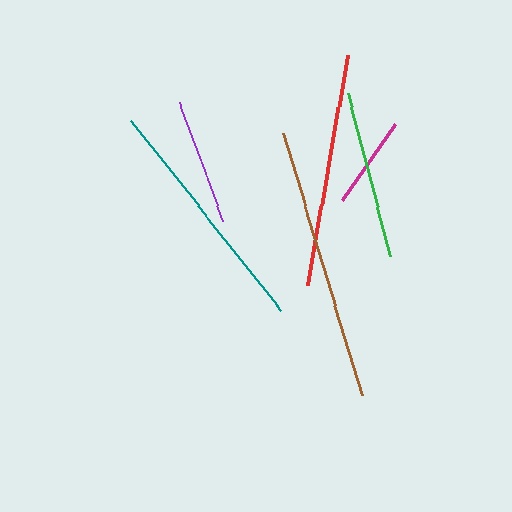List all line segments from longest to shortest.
From longest to shortest: brown, teal, red, green, purple, magenta.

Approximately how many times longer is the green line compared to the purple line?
The green line is approximately 1.3 times the length of the purple line.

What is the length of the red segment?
The red segment is approximately 233 pixels long.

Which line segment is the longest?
The brown line is the longest at approximately 273 pixels.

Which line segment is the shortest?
The magenta line is the shortest at approximately 93 pixels.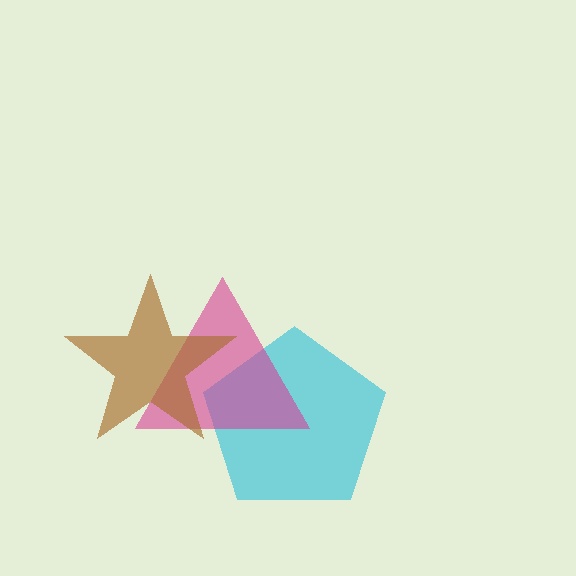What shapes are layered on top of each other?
The layered shapes are: a cyan pentagon, a magenta triangle, a brown star.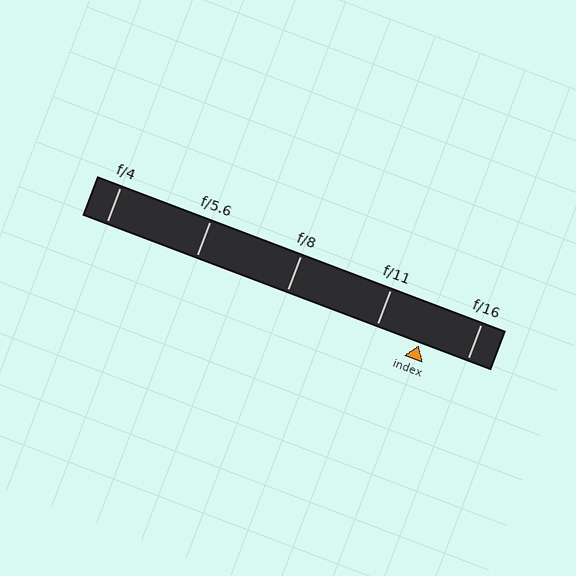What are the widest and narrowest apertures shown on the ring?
The widest aperture shown is f/4 and the narrowest is f/16.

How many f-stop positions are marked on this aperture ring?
There are 5 f-stop positions marked.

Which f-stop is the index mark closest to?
The index mark is closest to f/11.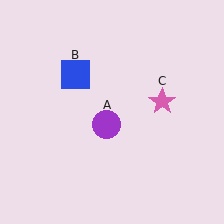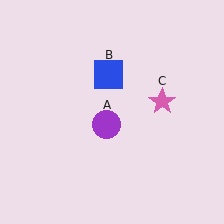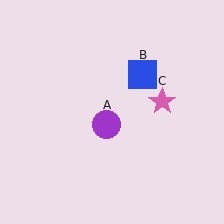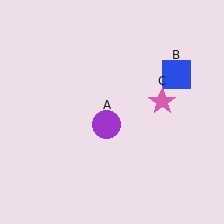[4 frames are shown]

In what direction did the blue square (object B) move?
The blue square (object B) moved right.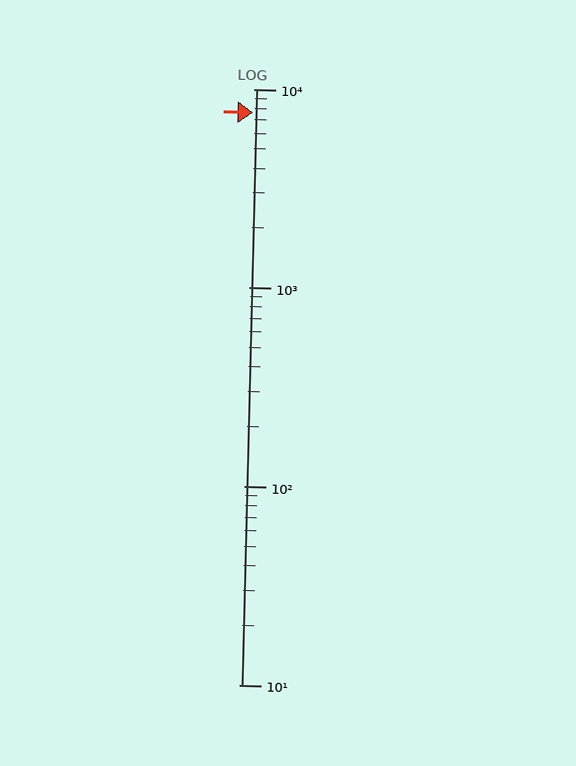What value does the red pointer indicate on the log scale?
The pointer indicates approximately 7600.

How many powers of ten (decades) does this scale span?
The scale spans 3 decades, from 10 to 10000.